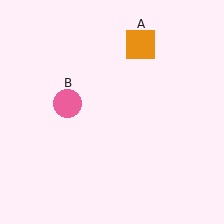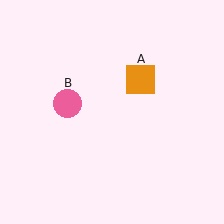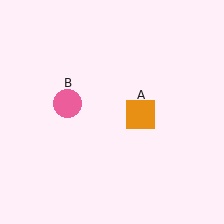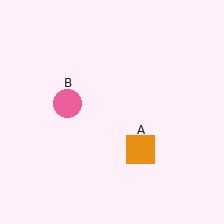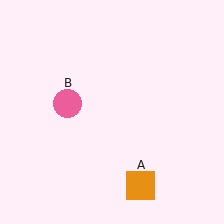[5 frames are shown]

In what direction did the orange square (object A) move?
The orange square (object A) moved down.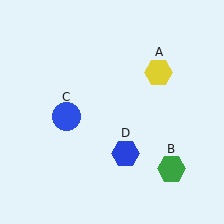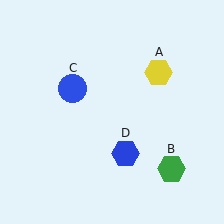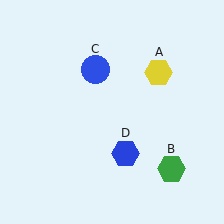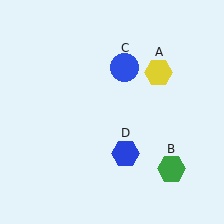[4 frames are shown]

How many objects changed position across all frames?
1 object changed position: blue circle (object C).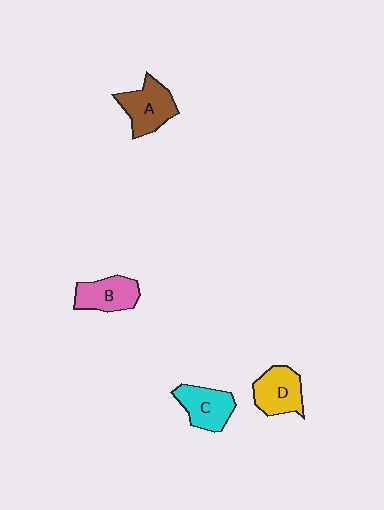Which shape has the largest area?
Shape A (brown).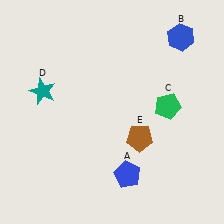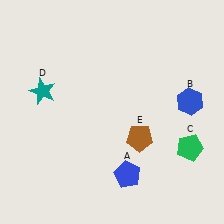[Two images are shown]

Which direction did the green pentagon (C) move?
The green pentagon (C) moved down.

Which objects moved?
The objects that moved are: the blue hexagon (B), the green pentagon (C).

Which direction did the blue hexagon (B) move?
The blue hexagon (B) moved down.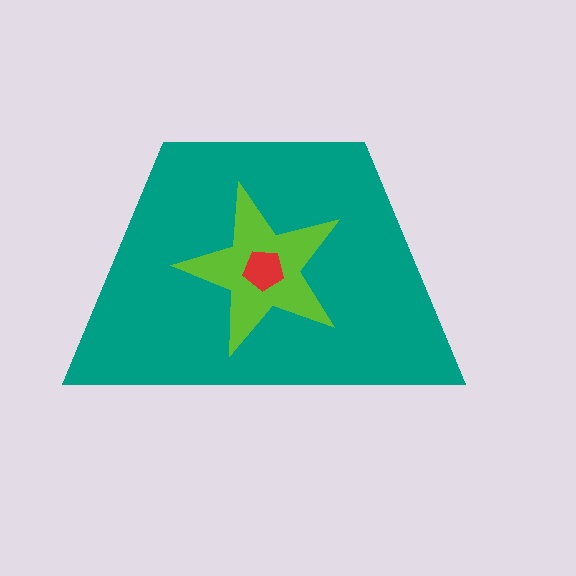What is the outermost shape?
The teal trapezoid.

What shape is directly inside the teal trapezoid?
The lime star.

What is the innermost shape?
The red pentagon.